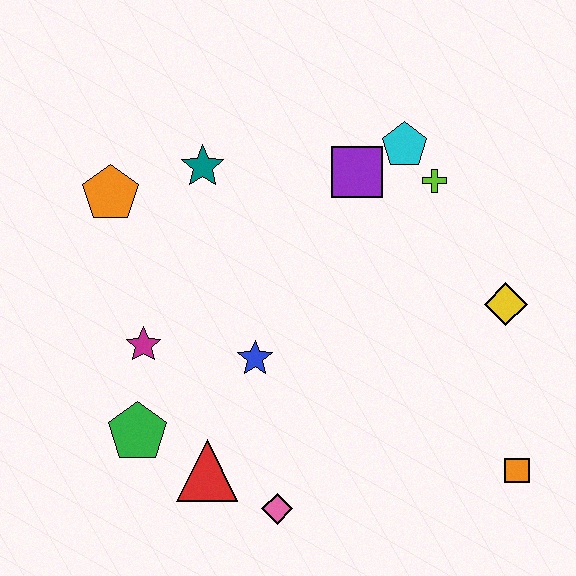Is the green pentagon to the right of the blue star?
No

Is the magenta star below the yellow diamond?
Yes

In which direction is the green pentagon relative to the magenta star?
The green pentagon is below the magenta star.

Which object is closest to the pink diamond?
The red triangle is closest to the pink diamond.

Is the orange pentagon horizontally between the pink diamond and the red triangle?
No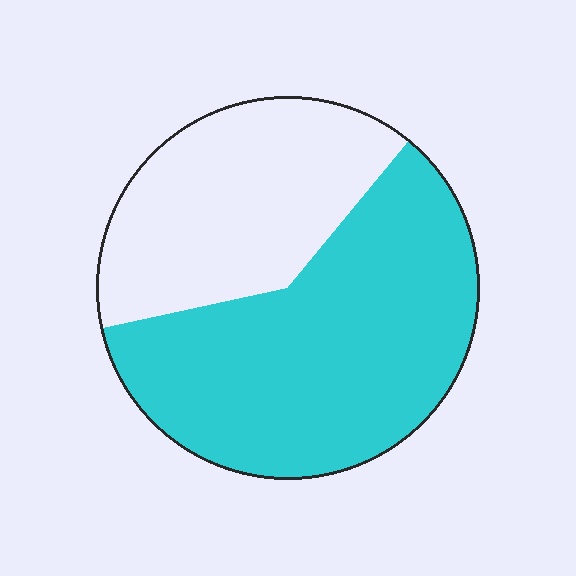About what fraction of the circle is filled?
About three fifths (3/5).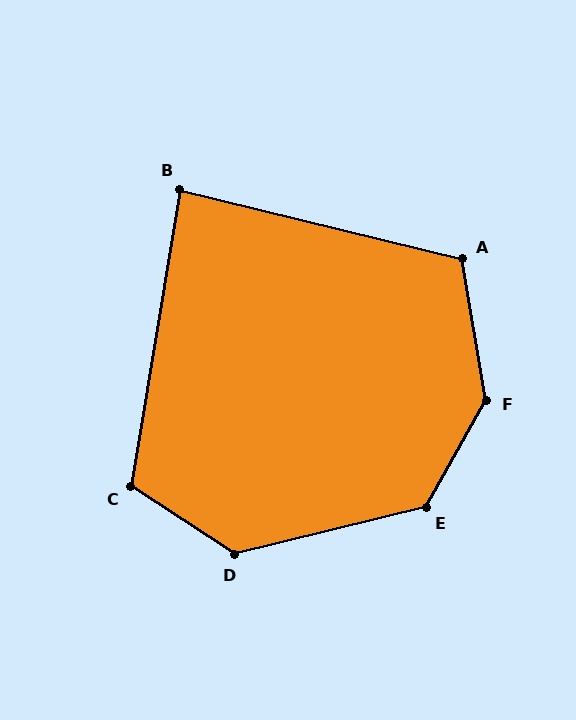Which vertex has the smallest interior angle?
B, at approximately 86 degrees.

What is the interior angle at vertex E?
Approximately 133 degrees (obtuse).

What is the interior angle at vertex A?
Approximately 113 degrees (obtuse).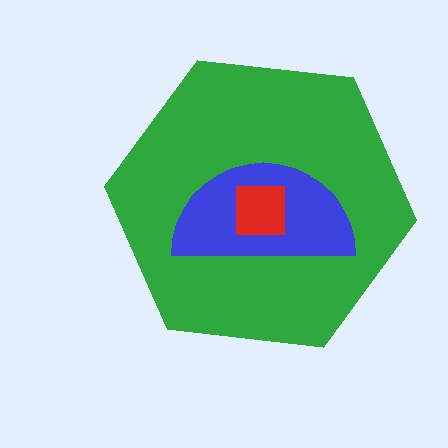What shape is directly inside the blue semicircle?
The red square.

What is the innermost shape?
The red square.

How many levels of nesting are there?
3.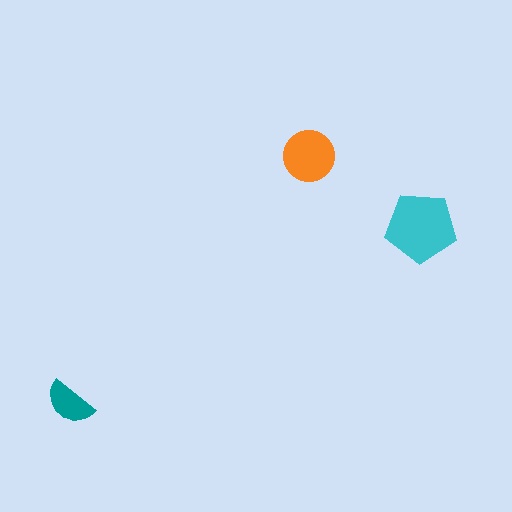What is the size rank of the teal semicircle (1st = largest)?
3rd.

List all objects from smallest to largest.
The teal semicircle, the orange circle, the cyan pentagon.